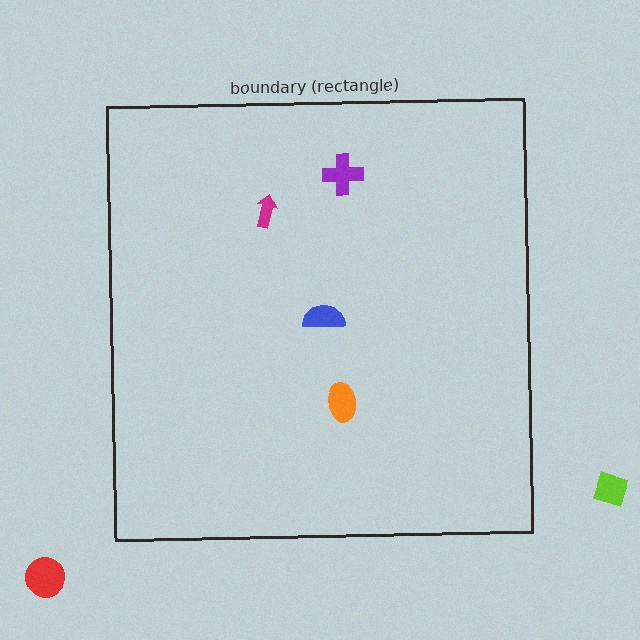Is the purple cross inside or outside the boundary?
Inside.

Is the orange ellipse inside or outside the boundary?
Inside.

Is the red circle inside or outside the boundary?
Outside.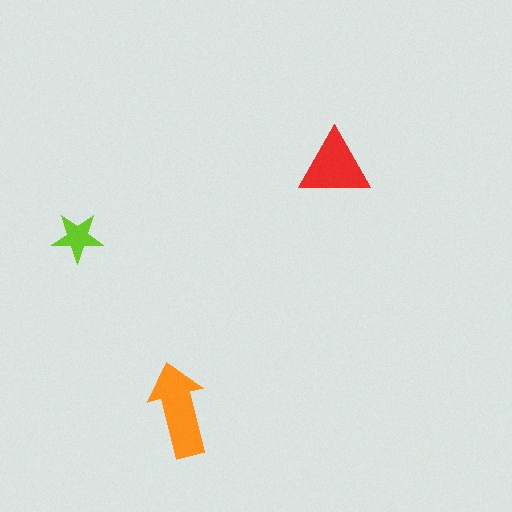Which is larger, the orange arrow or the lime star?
The orange arrow.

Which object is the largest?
The orange arrow.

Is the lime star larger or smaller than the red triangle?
Smaller.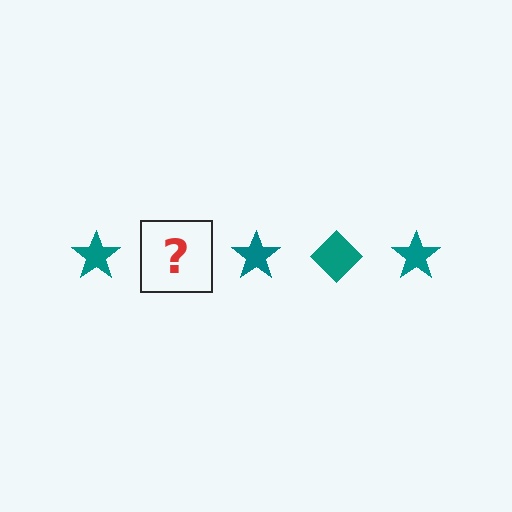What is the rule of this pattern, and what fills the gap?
The rule is that the pattern cycles through star, diamond shapes in teal. The gap should be filled with a teal diamond.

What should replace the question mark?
The question mark should be replaced with a teal diamond.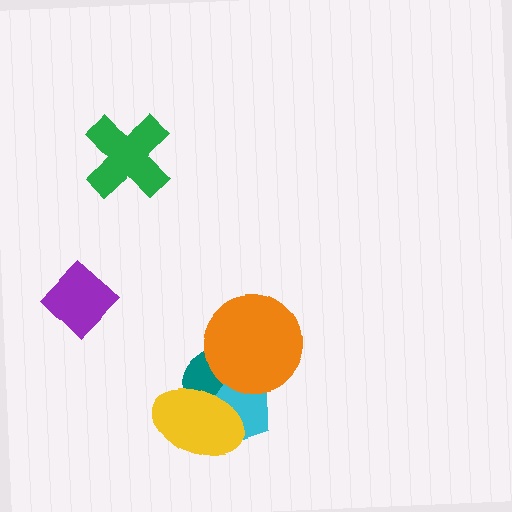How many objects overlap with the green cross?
0 objects overlap with the green cross.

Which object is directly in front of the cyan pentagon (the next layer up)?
The yellow ellipse is directly in front of the cyan pentagon.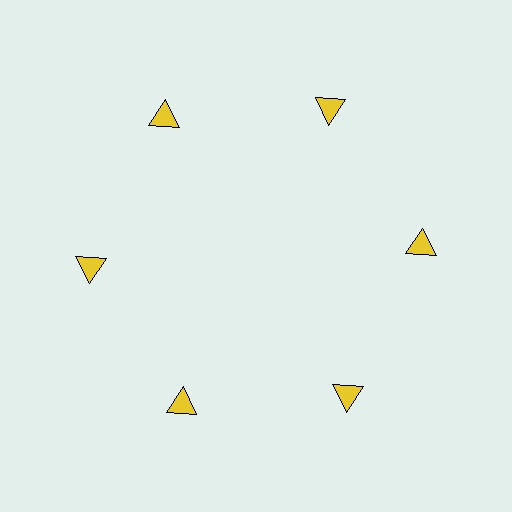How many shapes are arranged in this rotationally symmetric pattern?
There are 6 shapes, arranged in 6 groups of 1.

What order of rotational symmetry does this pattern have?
This pattern has 6-fold rotational symmetry.